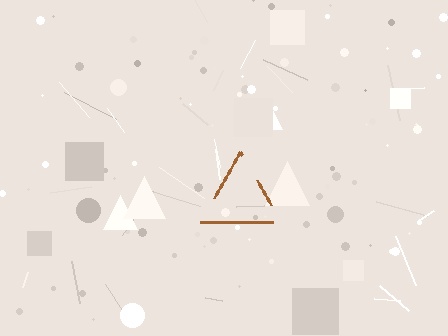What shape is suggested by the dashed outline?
The dashed outline suggests a triangle.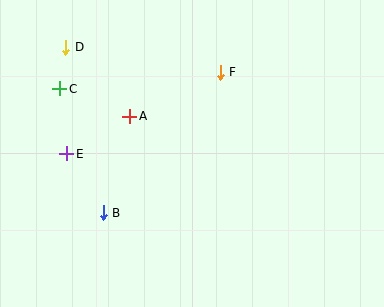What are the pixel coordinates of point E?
Point E is at (67, 154).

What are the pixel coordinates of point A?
Point A is at (130, 116).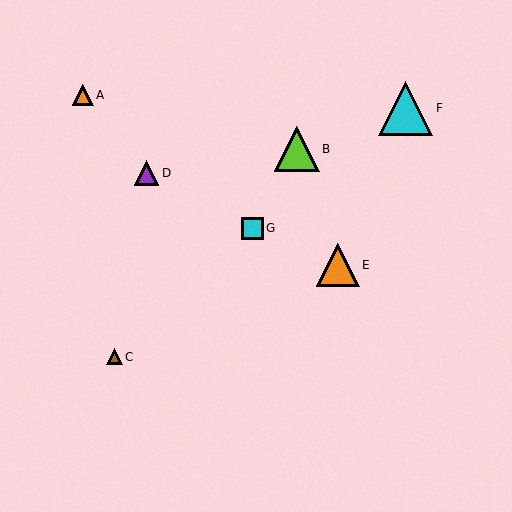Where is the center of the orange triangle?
The center of the orange triangle is at (338, 265).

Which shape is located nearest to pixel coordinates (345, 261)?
The orange triangle (labeled E) at (338, 265) is nearest to that location.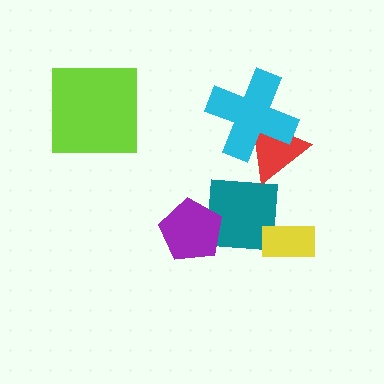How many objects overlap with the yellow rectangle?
0 objects overlap with the yellow rectangle.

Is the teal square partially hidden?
Yes, it is partially covered by another shape.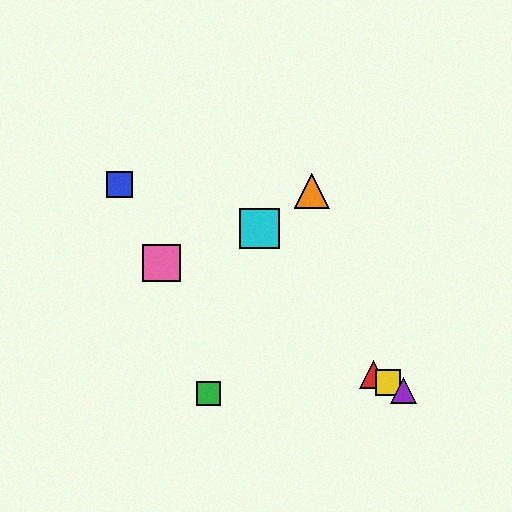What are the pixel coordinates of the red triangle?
The red triangle is at (373, 375).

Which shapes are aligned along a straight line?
The red triangle, the yellow square, the purple triangle, the pink square are aligned along a straight line.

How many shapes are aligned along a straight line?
4 shapes (the red triangle, the yellow square, the purple triangle, the pink square) are aligned along a straight line.